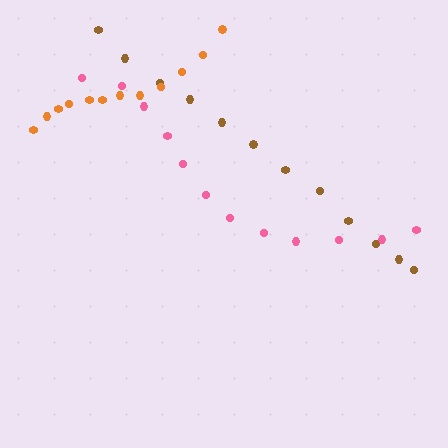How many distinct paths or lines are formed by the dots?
There are 3 distinct paths.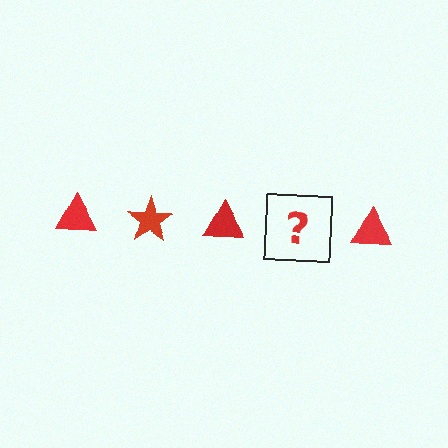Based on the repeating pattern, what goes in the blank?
The blank should be a red star.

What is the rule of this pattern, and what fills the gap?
The rule is that the pattern cycles through triangle, star shapes in red. The gap should be filled with a red star.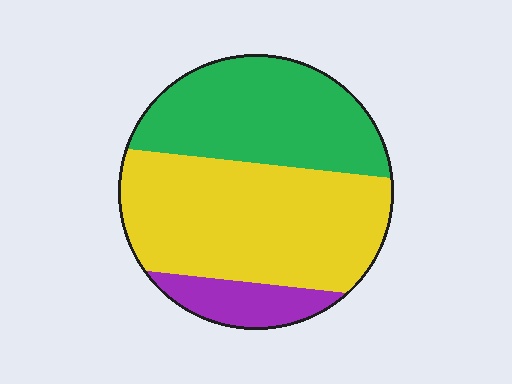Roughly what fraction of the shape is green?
Green takes up about three eighths (3/8) of the shape.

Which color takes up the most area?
Yellow, at roughly 50%.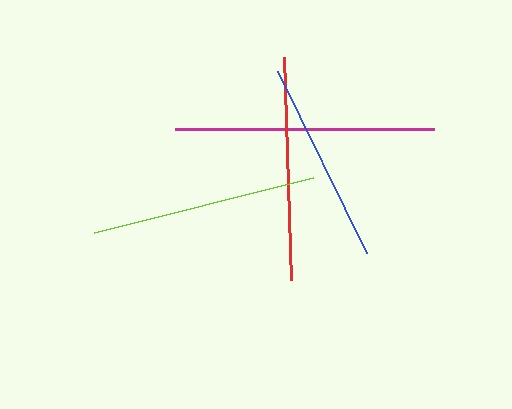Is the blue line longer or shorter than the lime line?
The lime line is longer than the blue line.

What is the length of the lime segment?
The lime segment is approximately 226 pixels long.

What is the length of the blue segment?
The blue segment is approximately 204 pixels long.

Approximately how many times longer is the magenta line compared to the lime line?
The magenta line is approximately 1.1 times the length of the lime line.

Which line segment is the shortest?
The blue line is the shortest at approximately 204 pixels.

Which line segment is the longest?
The magenta line is the longest at approximately 259 pixels.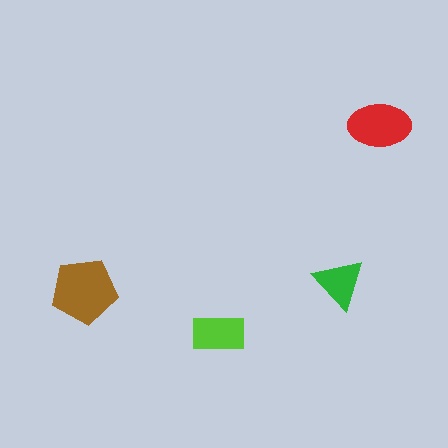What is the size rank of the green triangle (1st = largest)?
4th.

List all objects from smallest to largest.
The green triangle, the lime rectangle, the red ellipse, the brown pentagon.